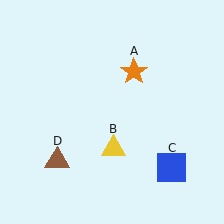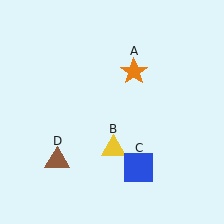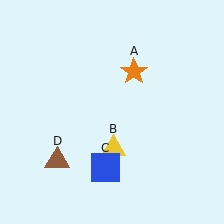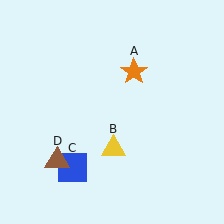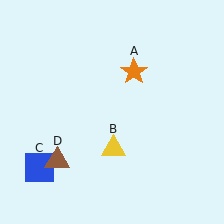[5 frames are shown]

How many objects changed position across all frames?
1 object changed position: blue square (object C).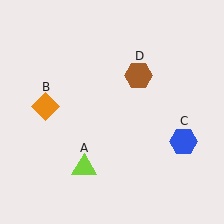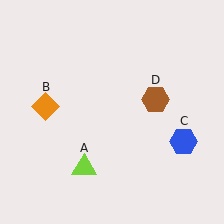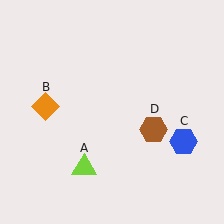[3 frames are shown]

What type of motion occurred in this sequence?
The brown hexagon (object D) rotated clockwise around the center of the scene.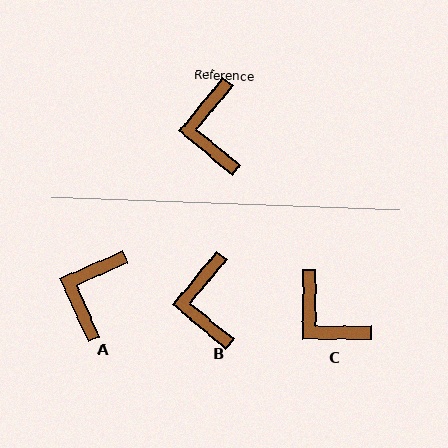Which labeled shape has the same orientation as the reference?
B.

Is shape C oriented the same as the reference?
No, it is off by about 40 degrees.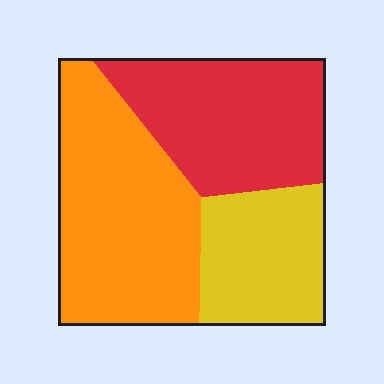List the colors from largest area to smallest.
From largest to smallest: orange, red, yellow.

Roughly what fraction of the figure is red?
Red covers around 35% of the figure.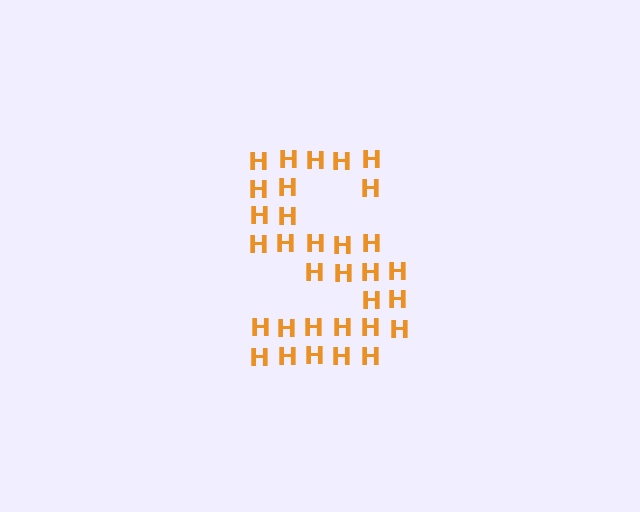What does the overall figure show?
The overall figure shows the letter S.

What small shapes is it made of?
It is made of small letter H's.